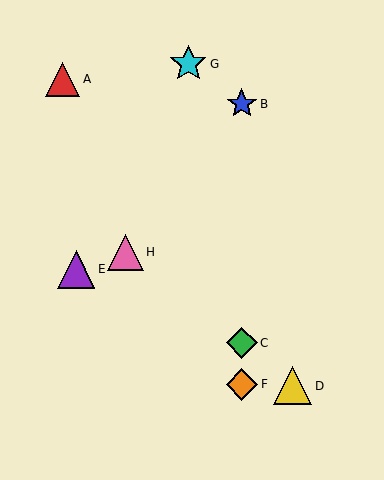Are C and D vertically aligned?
No, C is at x≈242 and D is at x≈293.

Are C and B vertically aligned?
Yes, both are at x≈242.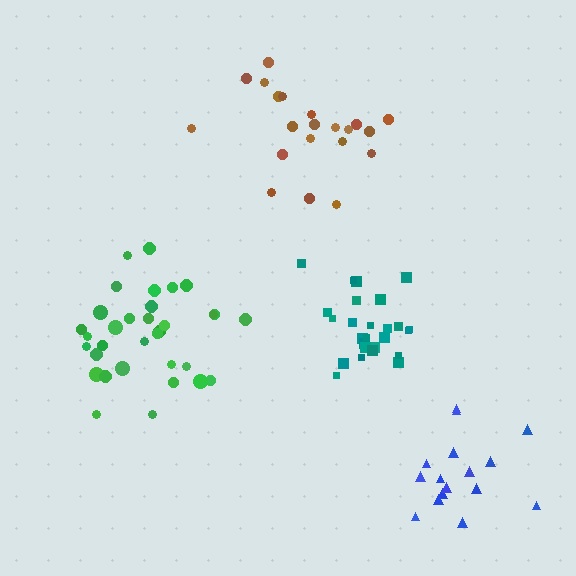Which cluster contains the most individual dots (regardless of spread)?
Green (33).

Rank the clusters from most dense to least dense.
teal, green, blue, brown.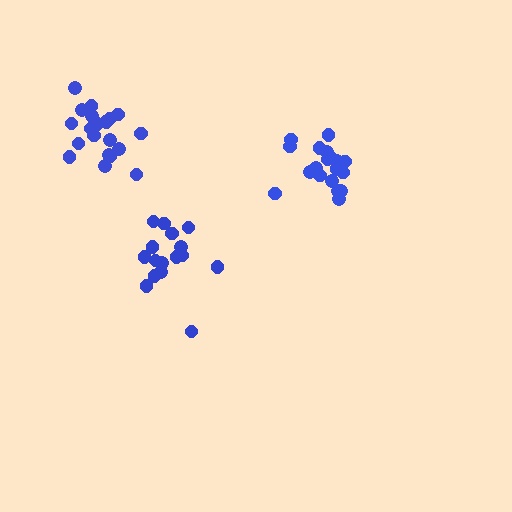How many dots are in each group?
Group 1: 19 dots, Group 2: 16 dots, Group 3: 21 dots (56 total).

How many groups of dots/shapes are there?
There are 3 groups.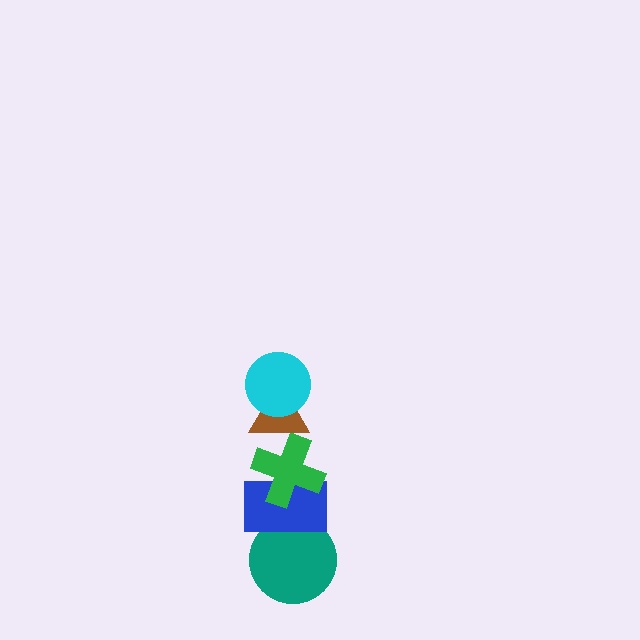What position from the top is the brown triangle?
The brown triangle is 2nd from the top.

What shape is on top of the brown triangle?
The cyan circle is on top of the brown triangle.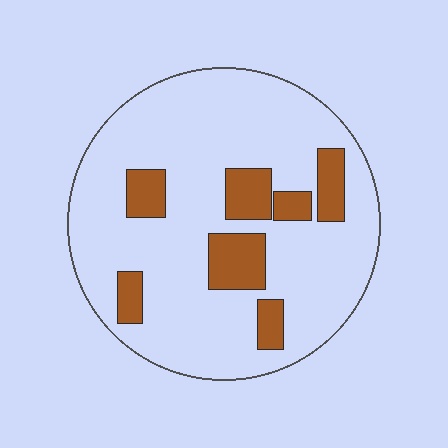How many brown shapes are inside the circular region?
7.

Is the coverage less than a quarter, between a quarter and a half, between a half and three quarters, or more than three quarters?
Less than a quarter.